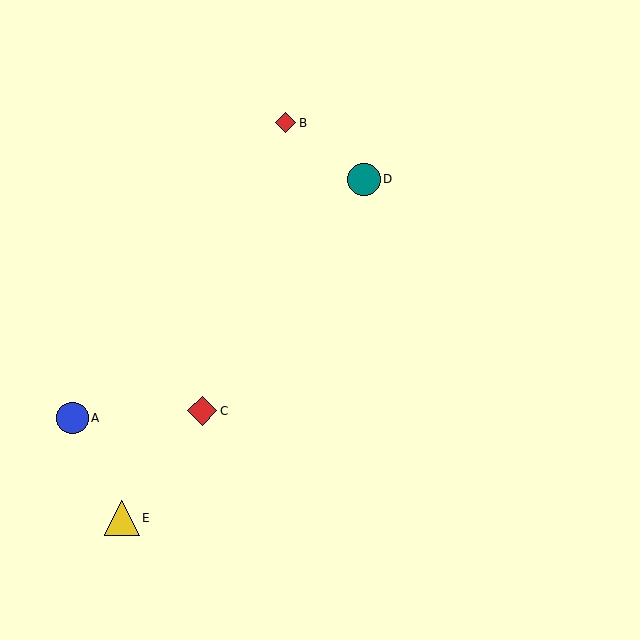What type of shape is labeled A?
Shape A is a blue circle.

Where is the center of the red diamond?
The center of the red diamond is at (202, 411).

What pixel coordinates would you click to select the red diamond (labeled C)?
Click at (202, 411) to select the red diamond C.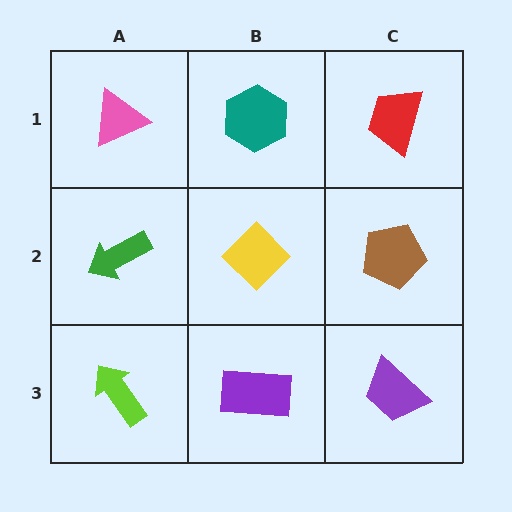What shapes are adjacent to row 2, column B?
A teal hexagon (row 1, column B), a purple rectangle (row 3, column B), a green arrow (row 2, column A), a brown pentagon (row 2, column C).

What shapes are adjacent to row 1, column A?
A green arrow (row 2, column A), a teal hexagon (row 1, column B).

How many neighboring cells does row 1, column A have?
2.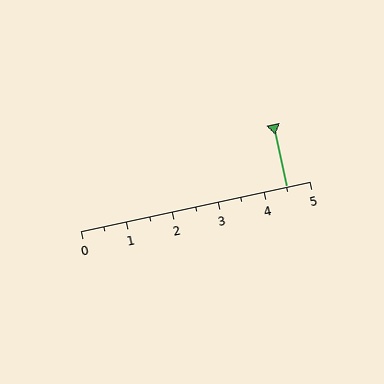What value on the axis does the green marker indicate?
The marker indicates approximately 4.5.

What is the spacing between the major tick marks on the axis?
The major ticks are spaced 1 apart.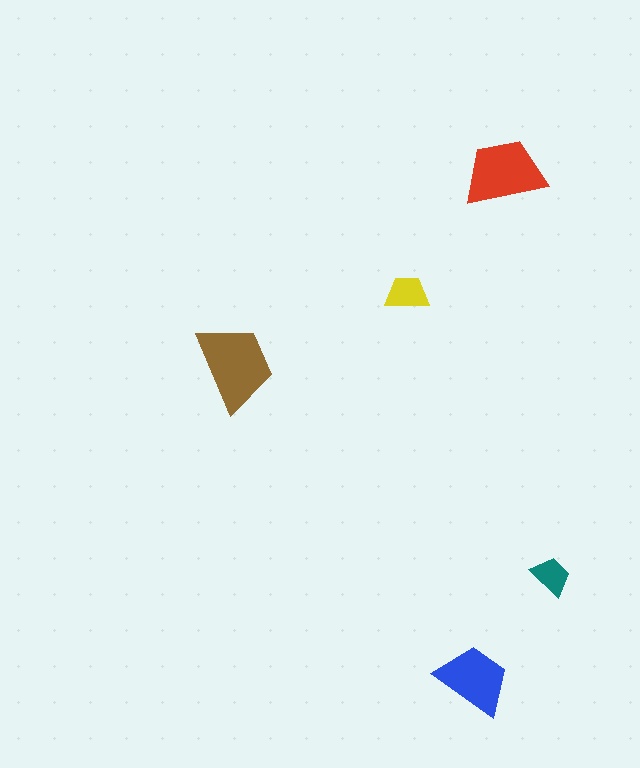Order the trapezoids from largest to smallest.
the brown one, the red one, the blue one, the yellow one, the teal one.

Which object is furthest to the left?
The brown trapezoid is leftmost.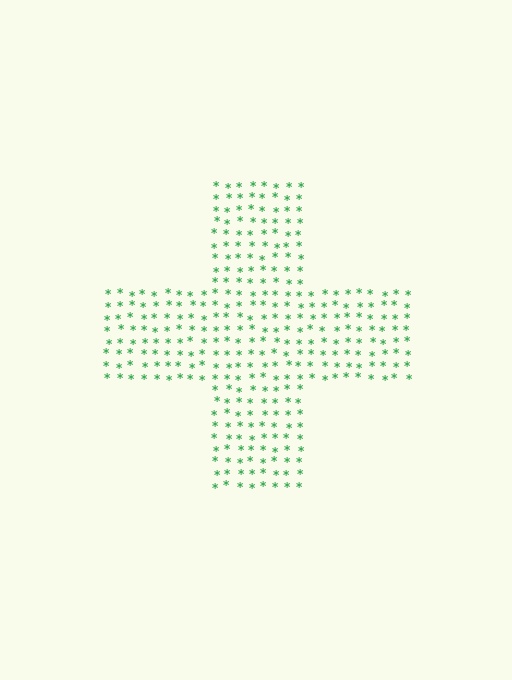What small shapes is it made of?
It is made of small asterisks.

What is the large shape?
The large shape is a cross.